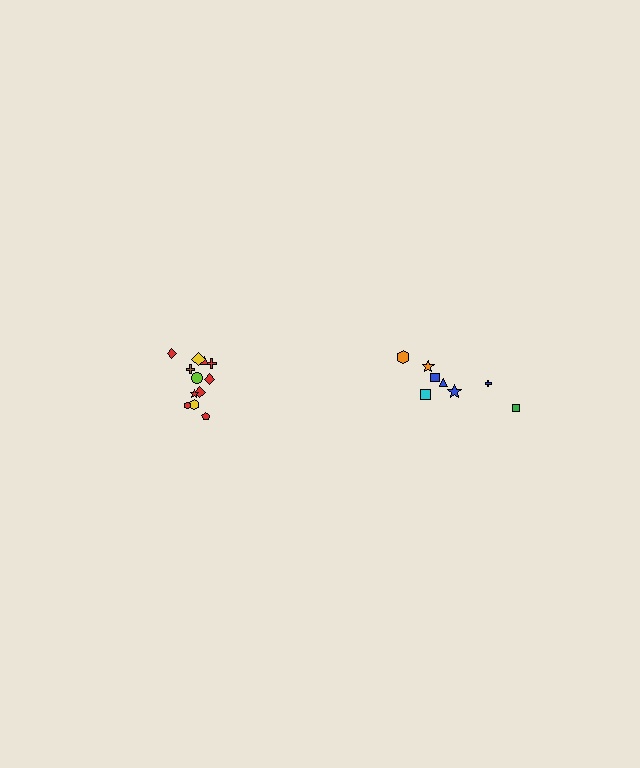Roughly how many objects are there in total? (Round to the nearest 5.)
Roughly 20 objects in total.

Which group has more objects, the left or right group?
The left group.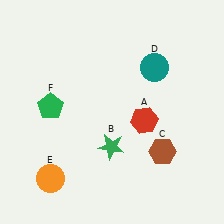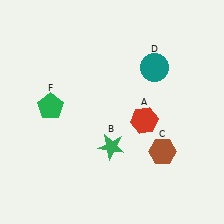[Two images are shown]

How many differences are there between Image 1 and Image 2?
There is 1 difference between the two images.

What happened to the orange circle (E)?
The orange circle (E) was removed in Image 2. It was in the bottom-left area of Image 1.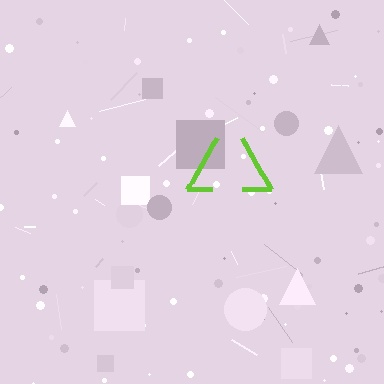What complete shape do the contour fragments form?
The contour fragments form a triangle.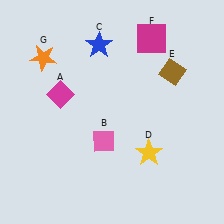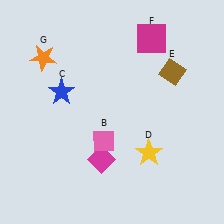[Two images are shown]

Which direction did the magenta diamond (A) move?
The magenta diamond (A) moved down.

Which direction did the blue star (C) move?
The blue star (C) moved down.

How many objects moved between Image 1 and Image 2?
2 objects moved between the two images.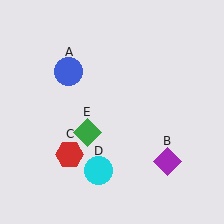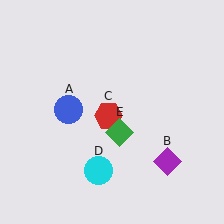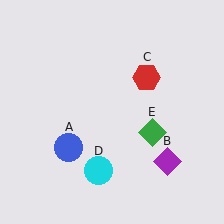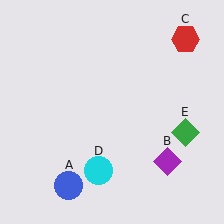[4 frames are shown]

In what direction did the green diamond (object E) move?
The green diamond (object E) moved right.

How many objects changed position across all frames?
3 objects changed position: blue circle (object A), red hexagon (object C), green diamond (object E).